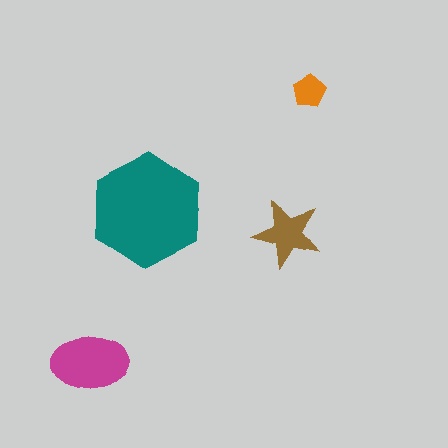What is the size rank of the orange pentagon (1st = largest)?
4th.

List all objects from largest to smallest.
The teal hexagon, the magenta ellipse, the brown star, the orange pentagon.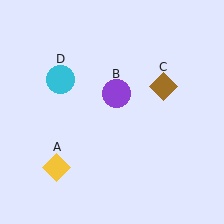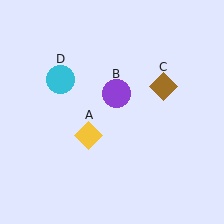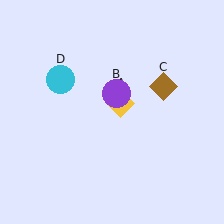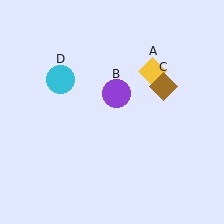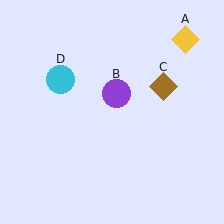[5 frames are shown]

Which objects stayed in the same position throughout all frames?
Purple circle (object B) and brown diamond (object C) and cyan circle (object D) remained stationary.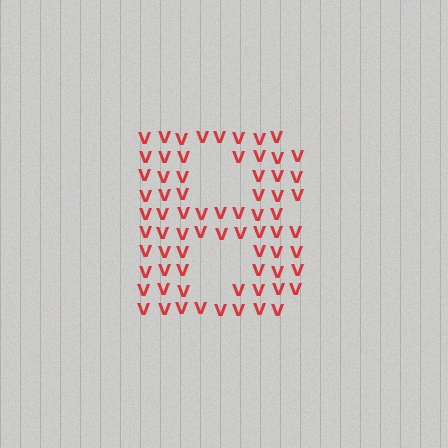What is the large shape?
The large shape is the letter B.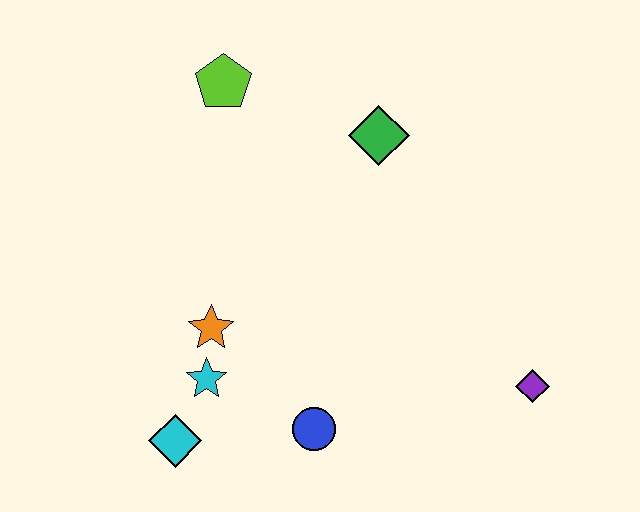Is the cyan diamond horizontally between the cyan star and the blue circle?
No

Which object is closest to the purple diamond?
The blue circle is closest to the purple diamond.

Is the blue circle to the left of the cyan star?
No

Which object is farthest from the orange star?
The purple diamond is farthest from the orange star.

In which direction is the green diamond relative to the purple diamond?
The green diamond is above the purple diamond.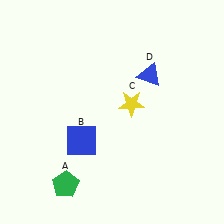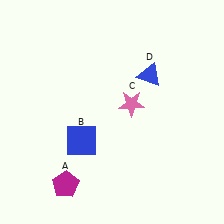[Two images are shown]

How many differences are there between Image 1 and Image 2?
There are 2 differences between the two images.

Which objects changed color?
A changed from green to magenta. C changed from yellow to pink.